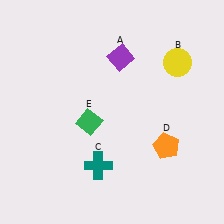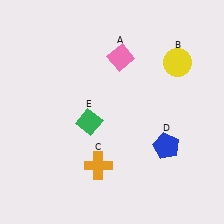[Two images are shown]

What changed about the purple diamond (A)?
In Image 1, A is purple. In Image 2, it changed to pink.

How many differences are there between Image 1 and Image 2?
There are 3 differences between the two images.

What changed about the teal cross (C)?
In Image 1, C is teal. In Image 2, it changed to orange.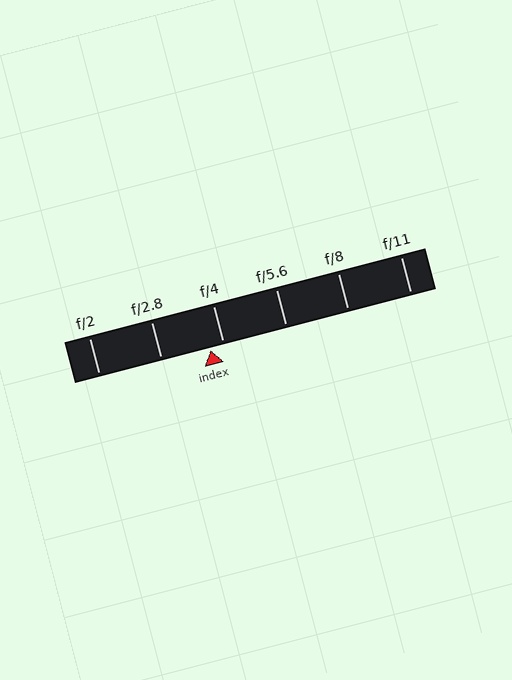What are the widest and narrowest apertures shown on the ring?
The widest aperture shown is f/2 and the narrowest is f/11.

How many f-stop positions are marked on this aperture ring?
There are 6 f-stop positions marked.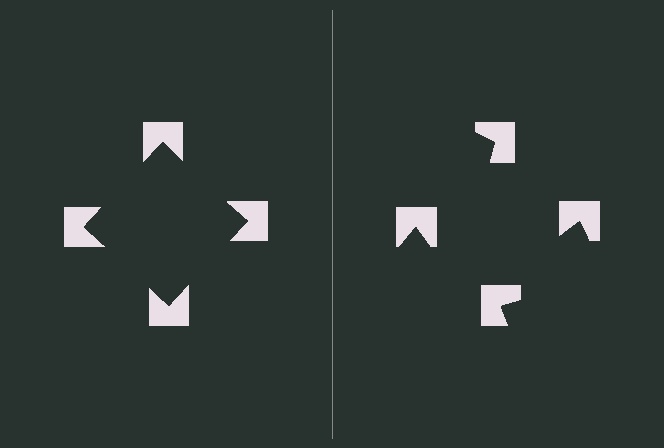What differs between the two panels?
The notched squares are positioned identically on both sides; only the wedge orientations differ. On the left they align to a square; on the right they are misaligned.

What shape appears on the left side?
An illusory square.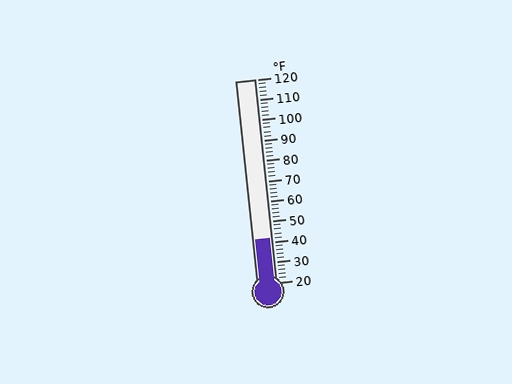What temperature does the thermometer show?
The thermometer shows approximately 42°F.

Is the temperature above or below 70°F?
The temperature is below 70°F.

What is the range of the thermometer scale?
The thermometer scale ranges from 20°F to 120°F.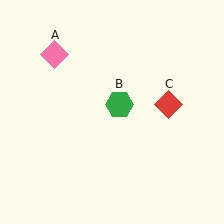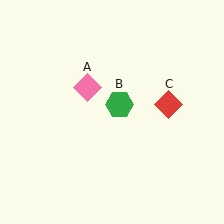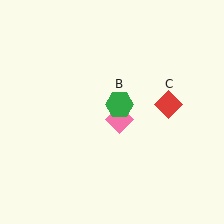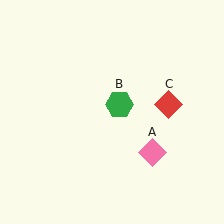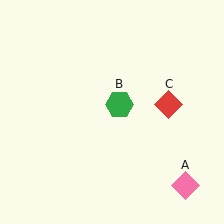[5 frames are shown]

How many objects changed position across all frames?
1 object changed position: pink diamond (object A).